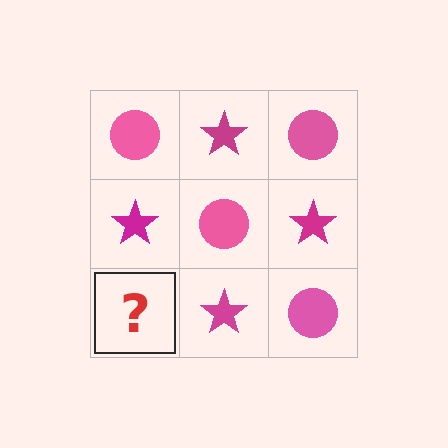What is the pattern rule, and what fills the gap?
The rule is that it alternates pink circle and magenta star in a checkerboard pattern. The gap should be filled with a pink circle.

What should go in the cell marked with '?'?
The missing cell should contain a pink circle.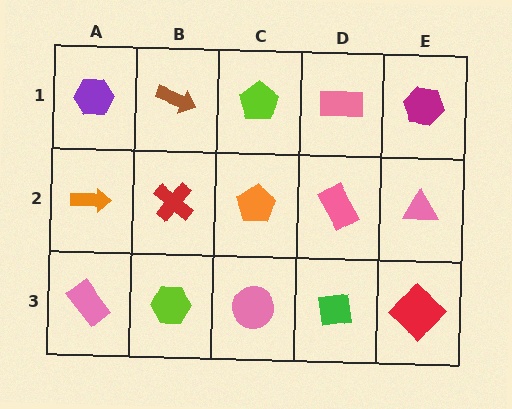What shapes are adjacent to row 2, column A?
A purple hexagon (row 1, column A), a pink rectangle (row 3, column A), a red cross (row 2, column B).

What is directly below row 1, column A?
An orange arrow.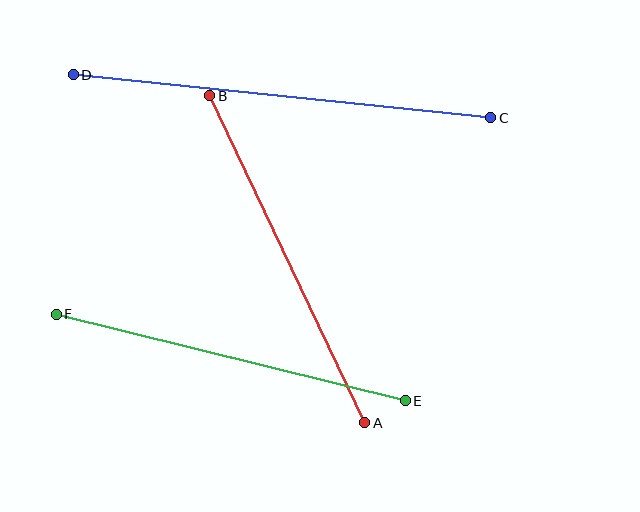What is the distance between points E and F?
The distance is approximately 360 pixels.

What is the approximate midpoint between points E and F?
The midpoint is at approximately (231, 358) pixels.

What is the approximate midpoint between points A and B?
The midpoint is at approximately (287, 259) pixels.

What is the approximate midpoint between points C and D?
The midpoint is at approximately (282, 96) pixels.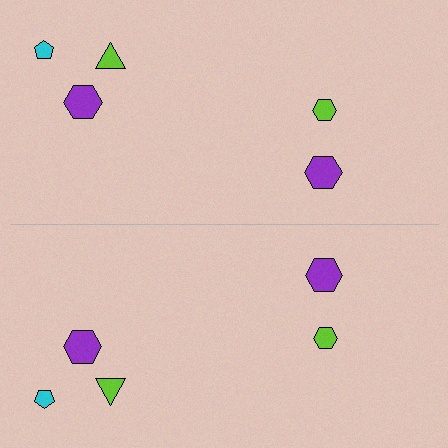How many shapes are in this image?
There are 10 shapes in this image.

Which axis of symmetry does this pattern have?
The pattern has a horizontal axis of symmetry running through the center of the image.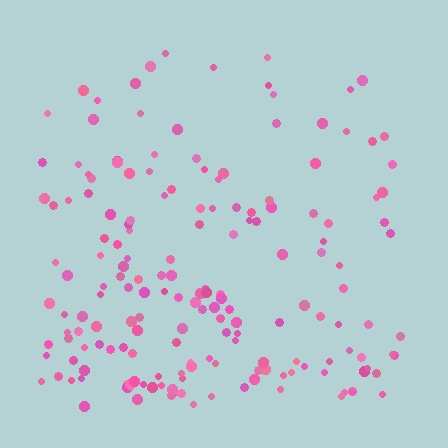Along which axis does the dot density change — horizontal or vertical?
Vertical.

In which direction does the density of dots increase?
From top to bottom, with the bottom side densest.